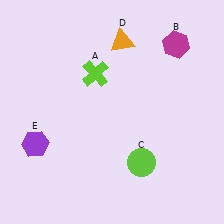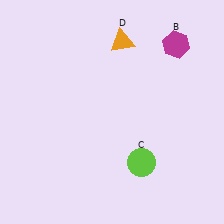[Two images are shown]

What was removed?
The purple hexagon (E), the lime cross (A) were removed in Image 2.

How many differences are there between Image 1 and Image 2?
There are 2 differences between the two images.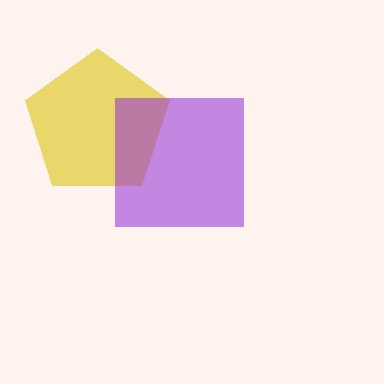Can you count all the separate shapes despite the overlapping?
Yes, there are 2 separate shapes.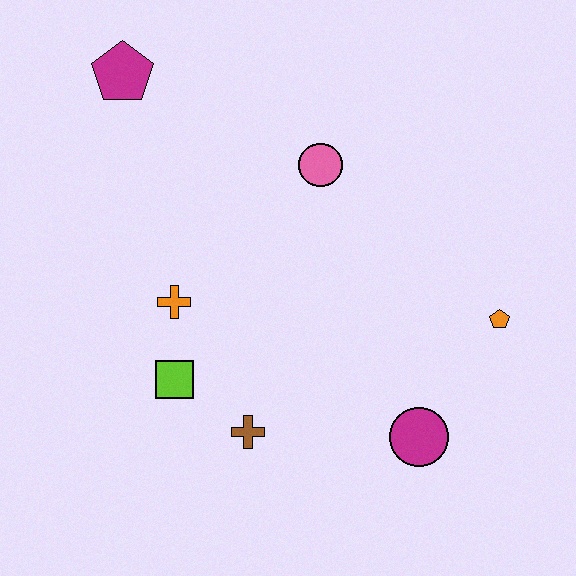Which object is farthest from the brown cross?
The magenta pentagon is farthest from the brown cross.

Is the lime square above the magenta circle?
Yes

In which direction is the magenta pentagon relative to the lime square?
The magenta pentagon is above the lime square.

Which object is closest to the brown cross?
The lime square is closest to the brown cross.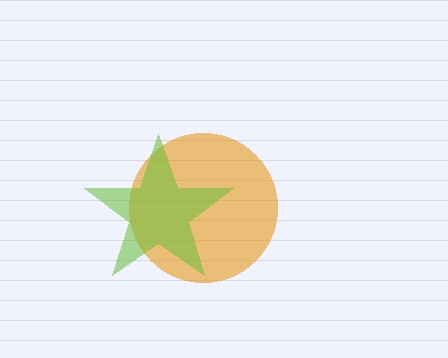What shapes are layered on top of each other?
The layered shapes are: an orange circle, a lime star.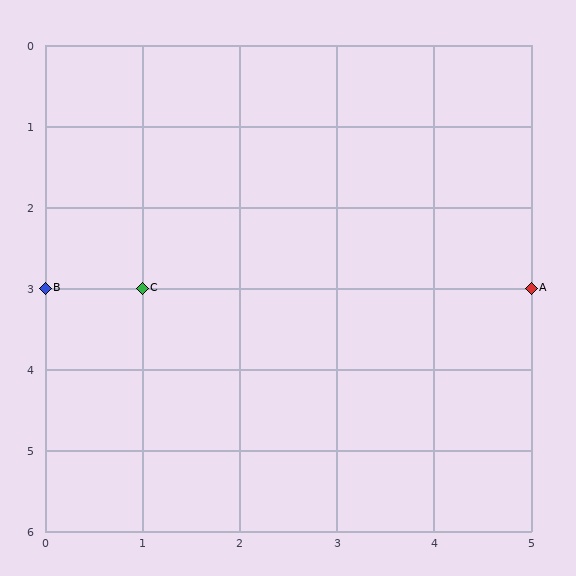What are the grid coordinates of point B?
Point B is at grid coordinates (0, 3).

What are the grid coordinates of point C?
Point C is at grid coordinates (1, 3).